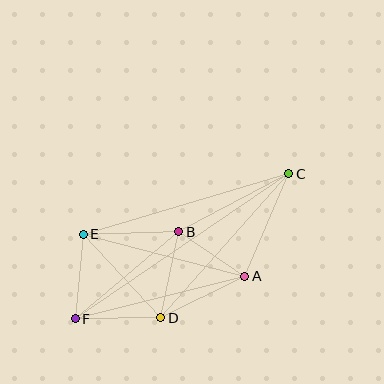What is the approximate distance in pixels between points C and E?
The distance between C and E is approximately 214 pixels.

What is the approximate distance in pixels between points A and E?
The distance between A and E is approximately 167 pixels.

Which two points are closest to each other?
Points A and B are closest to each other.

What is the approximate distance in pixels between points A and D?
The distance between A and D is approximately 94 pixels.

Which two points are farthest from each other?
Points C and F are farthest from each other.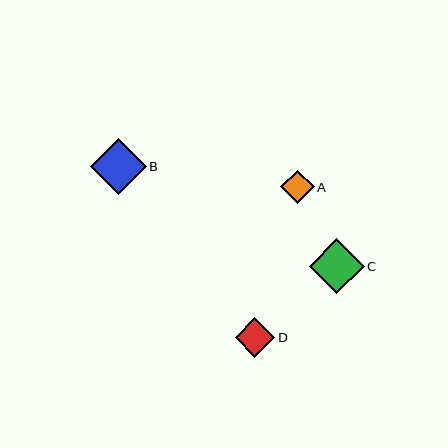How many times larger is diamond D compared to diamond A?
Diamond D is approximately 1.2 times the size of diamond A.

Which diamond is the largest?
Diamond B is the largest with a size of approximately 56 pixels.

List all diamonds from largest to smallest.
From largest to smallest: B, C, D, A.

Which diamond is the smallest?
Diamond A is the smallest with a size of approximately 34 pixels.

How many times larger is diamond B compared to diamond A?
Diamond B is approximately 1.7 times the size of diamond A.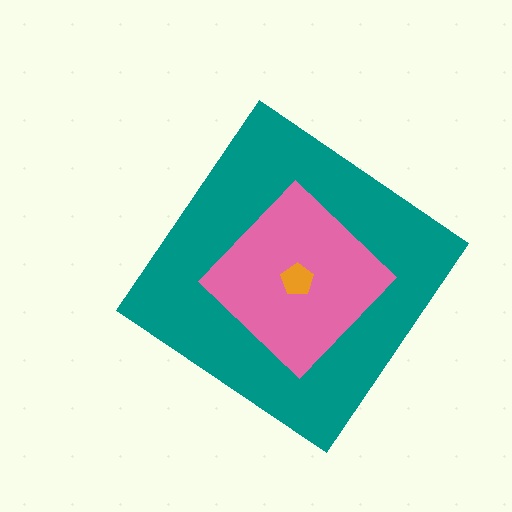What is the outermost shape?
The teal diamond.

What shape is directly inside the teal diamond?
The pink diamond.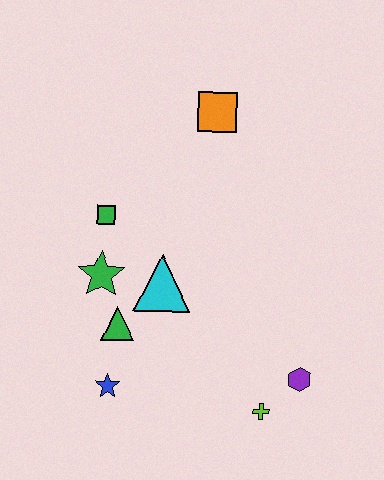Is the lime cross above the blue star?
No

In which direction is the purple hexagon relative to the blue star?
The purple hexagon is to the right of the blue star.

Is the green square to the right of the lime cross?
No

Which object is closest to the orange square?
The green square is closest to the orange square.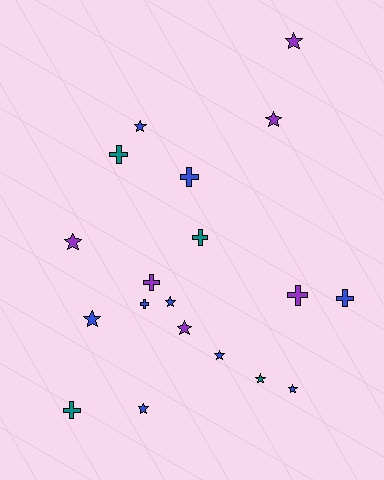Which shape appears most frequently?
Star, with 11 objects.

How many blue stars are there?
There are 6 blue stars.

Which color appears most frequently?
Blue, with 9 objects.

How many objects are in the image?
There are 19 objects.